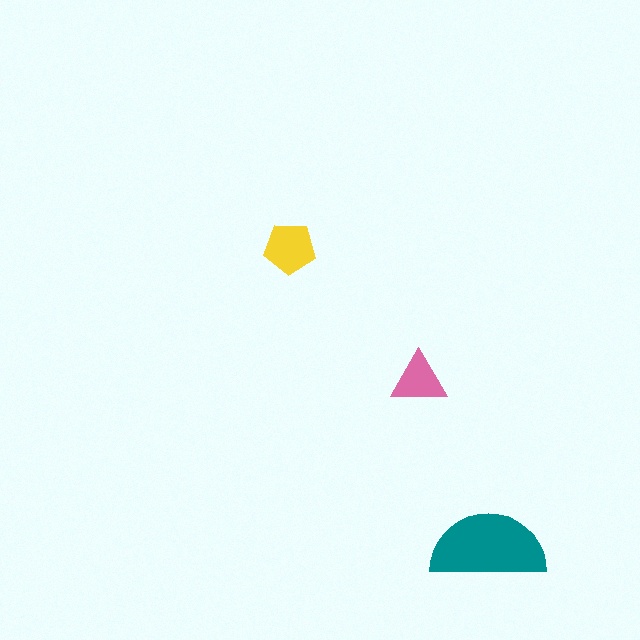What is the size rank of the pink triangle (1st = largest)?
3rd.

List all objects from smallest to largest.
The pink triangle, the yellow pentagon, the teal semicircle.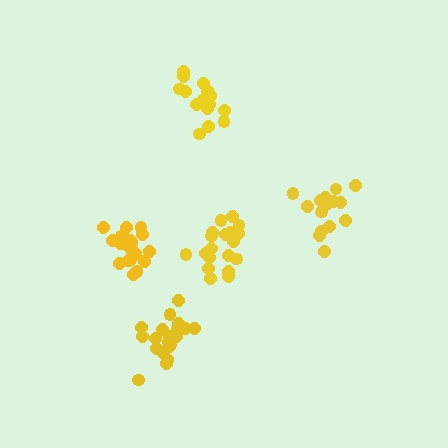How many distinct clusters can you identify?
There are 5 distinct clusters.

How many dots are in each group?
Group 1: 20 dots, Group 2: 17 dots, Group 3: 20 dots, Group 4: 20 dots, Group 5: 15 dots (92 total).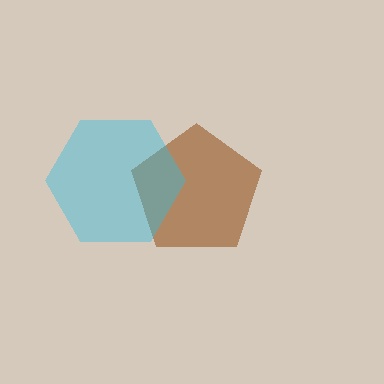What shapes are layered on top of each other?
The layered shapes are: a brown pentagon, a cyan hexagon.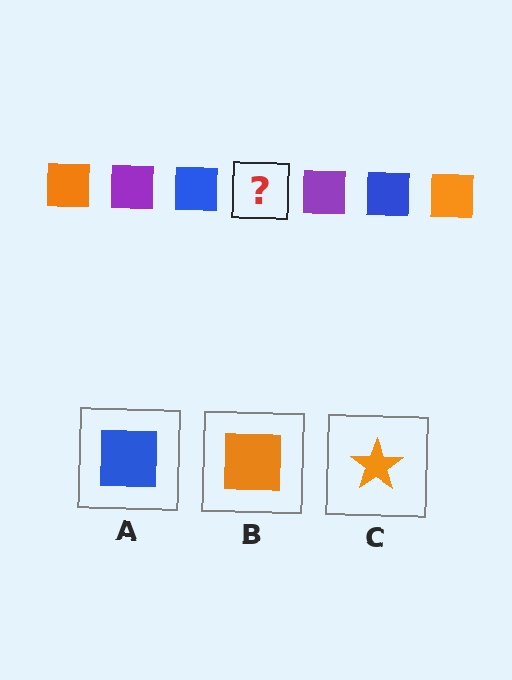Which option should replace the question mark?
Option B.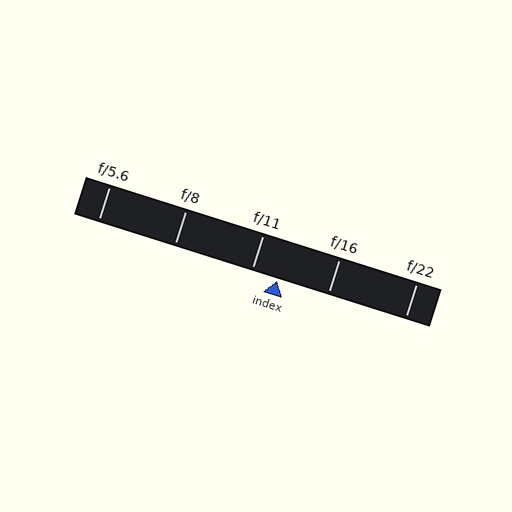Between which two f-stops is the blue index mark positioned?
The index mark is between f/11 and f/16.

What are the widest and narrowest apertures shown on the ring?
The widest aperture shown is f/5.6 and the narrowest is f/22.